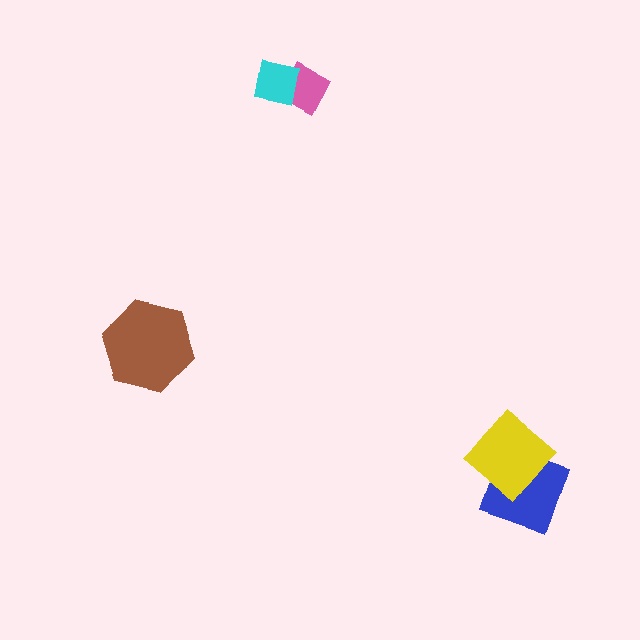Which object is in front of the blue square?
The yellow diamond is in front of the blue square.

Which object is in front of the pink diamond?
The cyan square is in front of the pink diamond.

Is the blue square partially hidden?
Yes, it is partially covered by another shape.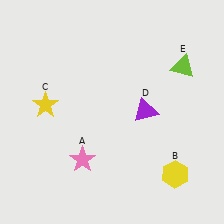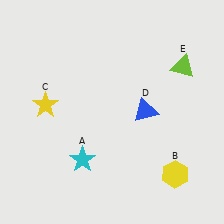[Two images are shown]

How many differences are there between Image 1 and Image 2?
There are 2 differences between the two images.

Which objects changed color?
A changed from pink to cyan. D changed from purple to blue.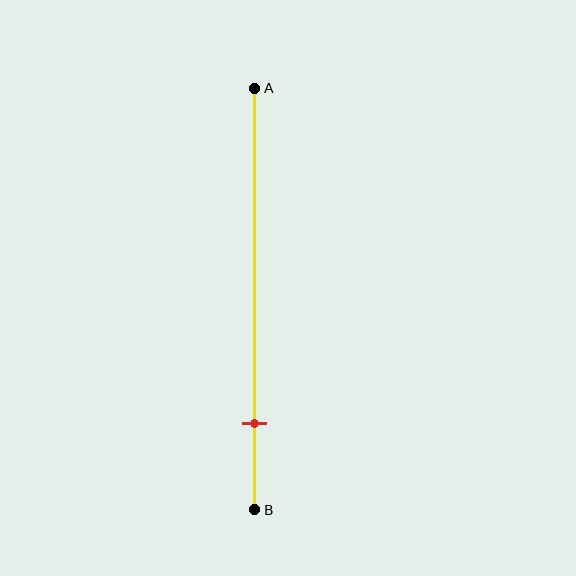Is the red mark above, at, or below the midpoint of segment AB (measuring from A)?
The red mark is below the midpoint of segment AB.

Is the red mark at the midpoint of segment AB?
No, the mark is at about 80% from A, not at the 50% midpoint.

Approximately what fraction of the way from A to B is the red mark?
The red mark is approximately 80% of the way from A to B.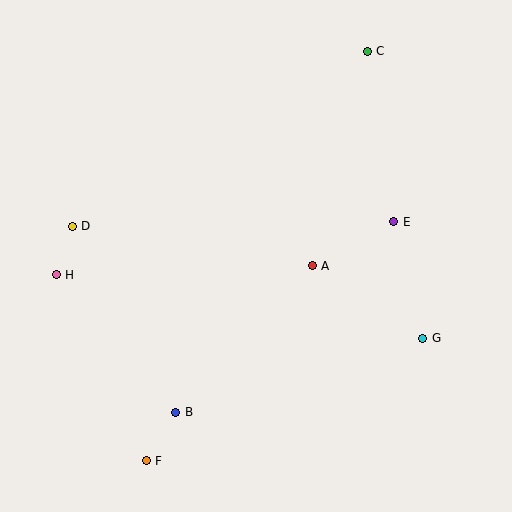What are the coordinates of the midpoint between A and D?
The midpoint between A and D is at (192, 246).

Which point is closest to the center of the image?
Point A at (312, 266) is closest to the center.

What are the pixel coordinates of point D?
Point D is at (72, 226).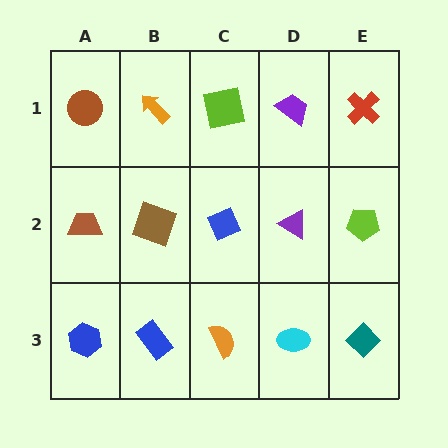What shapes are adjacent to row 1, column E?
A lime pentagon (row 2, column E), a purple trapezoid (row 1, column D).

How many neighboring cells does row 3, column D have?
3.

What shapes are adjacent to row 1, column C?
A blue diamond (row 2, column C), an orange arrow (row 1, column B), a purple trapezoid (row 1, column D).